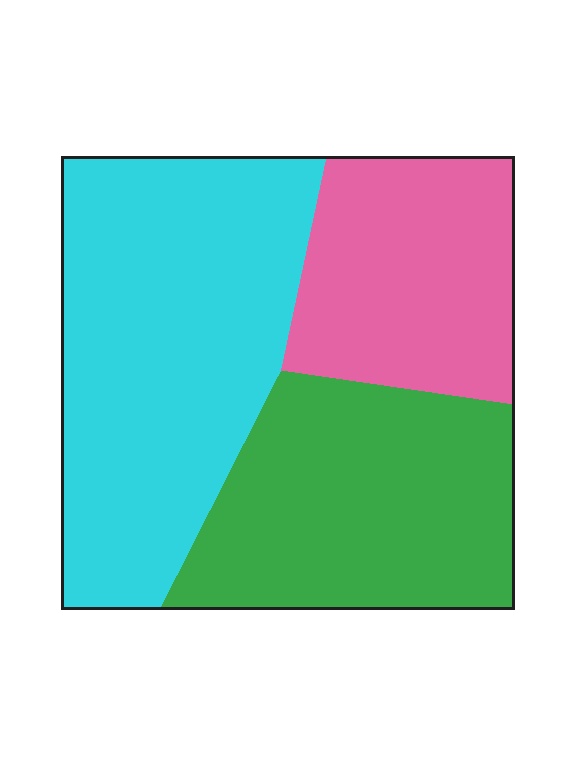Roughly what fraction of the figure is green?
Green takes up about one third (1/3) of the figure.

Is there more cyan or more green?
Cyan.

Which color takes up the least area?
Pink, at roughly 25%.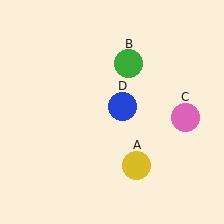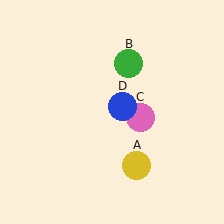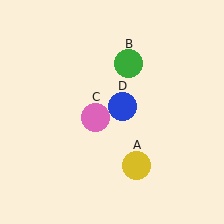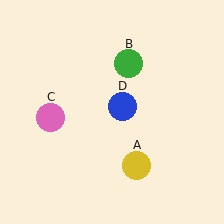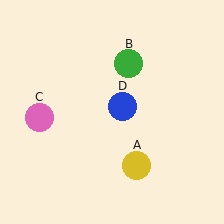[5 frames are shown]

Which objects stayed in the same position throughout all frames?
Yellow circle (object A) and green circle (object B) and blue circle (object D) remained stationary.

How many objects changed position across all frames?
1 object changed position: pink circle (object C).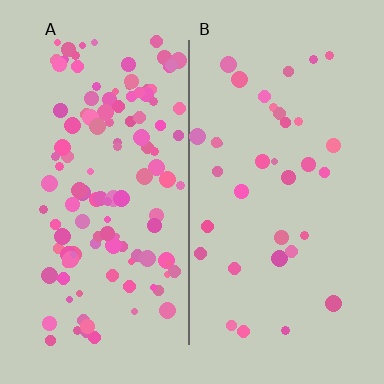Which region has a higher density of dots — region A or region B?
A (the left).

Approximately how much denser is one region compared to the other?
Approximately 3.5× — region A over region B.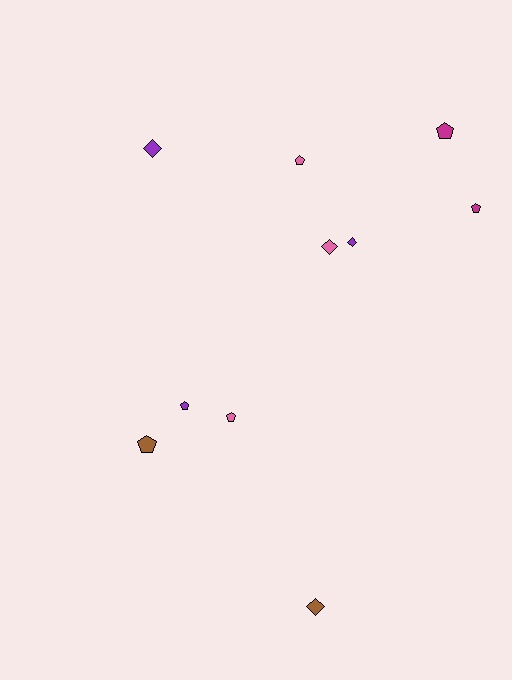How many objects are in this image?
There are 10 objects.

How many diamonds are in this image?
There are 4 diamonds.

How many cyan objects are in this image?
There are no cyan objects.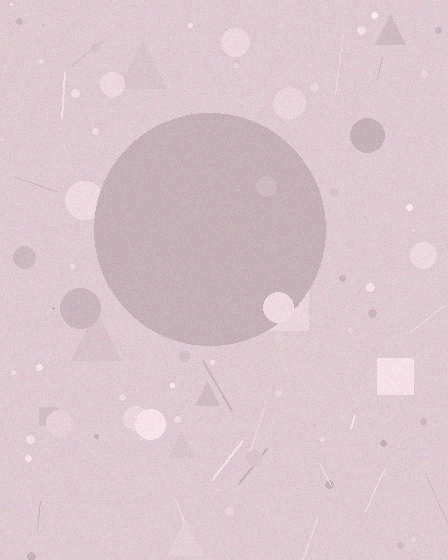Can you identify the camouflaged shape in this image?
The camouflaged shape is a circle.